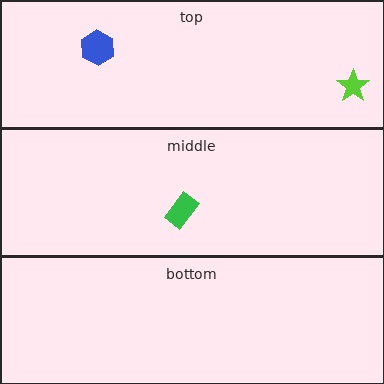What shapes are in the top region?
The blue hexagon, the lime star.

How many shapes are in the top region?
2.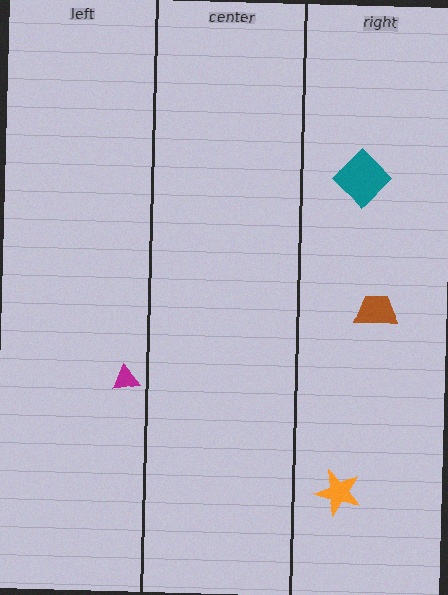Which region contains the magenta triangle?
The left region.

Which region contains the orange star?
The right region.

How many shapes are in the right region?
3.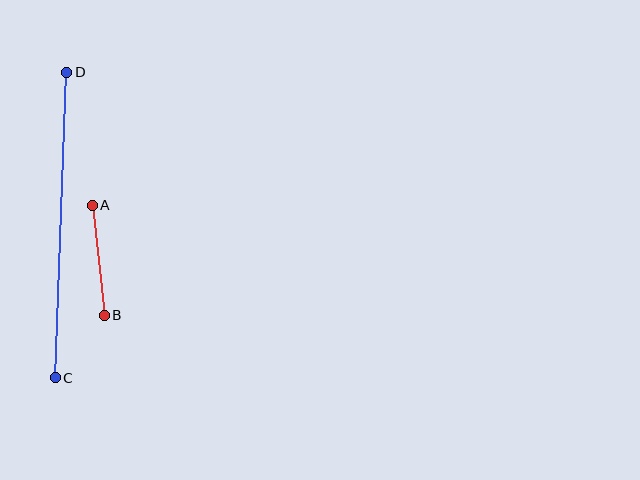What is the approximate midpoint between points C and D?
The midpoint is at approximately (61, 225) pixels.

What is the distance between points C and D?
The distance is approximately 306 pixels.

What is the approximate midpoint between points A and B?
The midpoint is at approximately (98, 260) pixels.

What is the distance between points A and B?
The distance is approximately 111 pixels.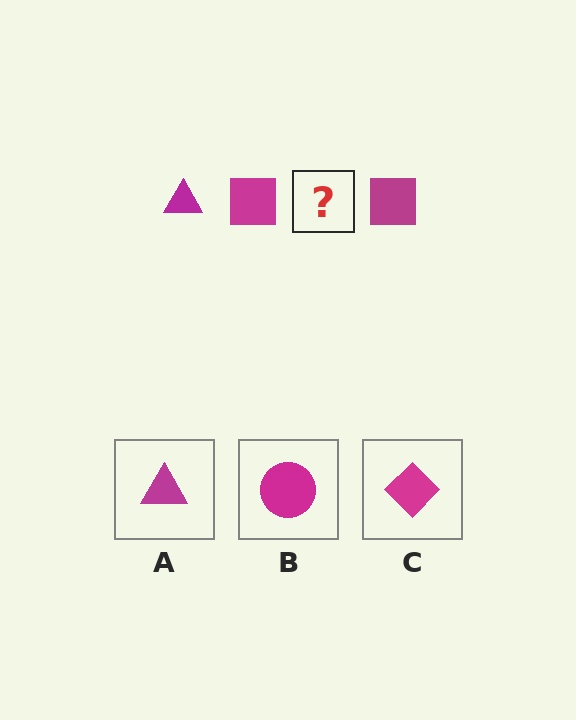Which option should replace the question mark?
Option A.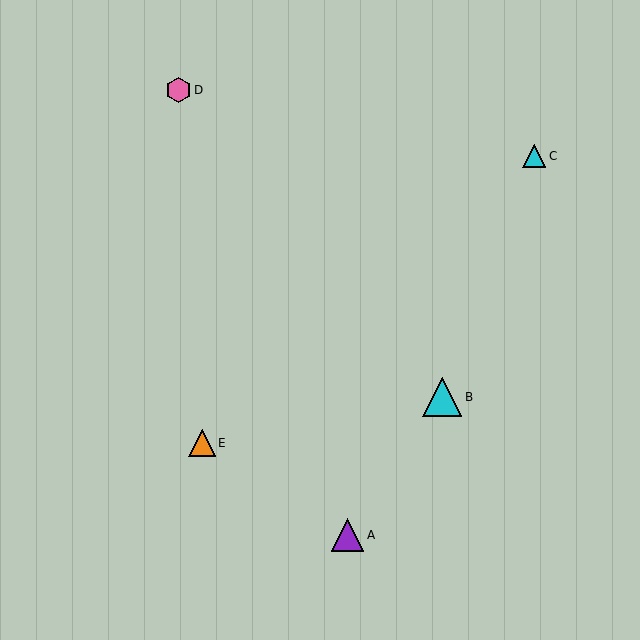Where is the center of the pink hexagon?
The center of the pink hexagon is at (178, 90).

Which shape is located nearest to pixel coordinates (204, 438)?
The orange triangle (labeled E) at (202, 443) is nearest to that location.